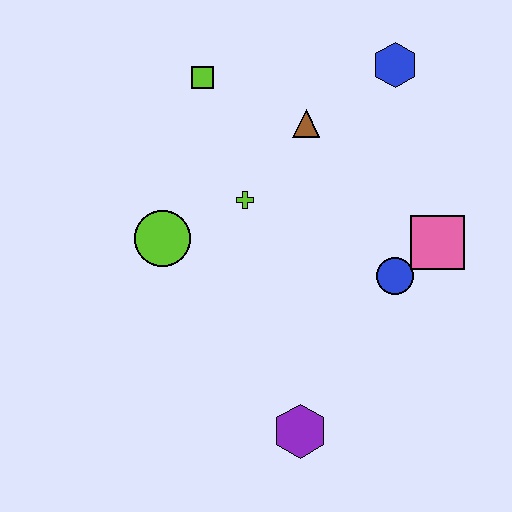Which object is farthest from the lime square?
The purple hexagon is farthest from the lime square.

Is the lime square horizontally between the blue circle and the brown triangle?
No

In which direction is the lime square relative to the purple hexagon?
The lime square is above the purple hexagon.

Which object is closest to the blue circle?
The pink square is closest to the blue circle.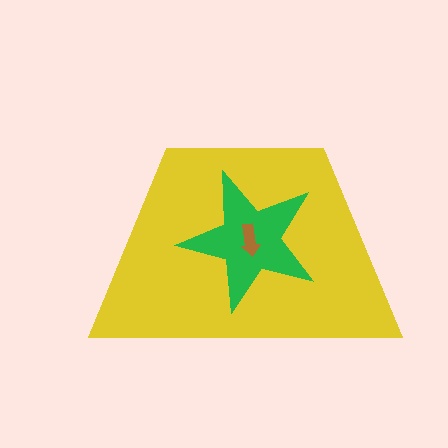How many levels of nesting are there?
3.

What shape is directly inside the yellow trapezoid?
The green star.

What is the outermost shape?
The yellow trapezoid.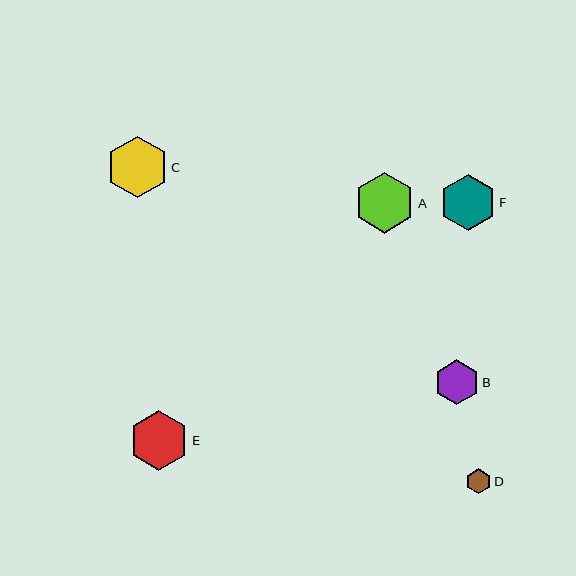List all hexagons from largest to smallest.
From largest to smallest: C, A, E, F, B, D.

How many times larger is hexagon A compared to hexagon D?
Hexagon A is approximately 2.5 times the size of hexagon D.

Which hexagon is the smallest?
Hexagon D is the smallest with a size of approximately 25 pixels.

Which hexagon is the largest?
Hexagon C is the largest with a size of approximately 61 pixels.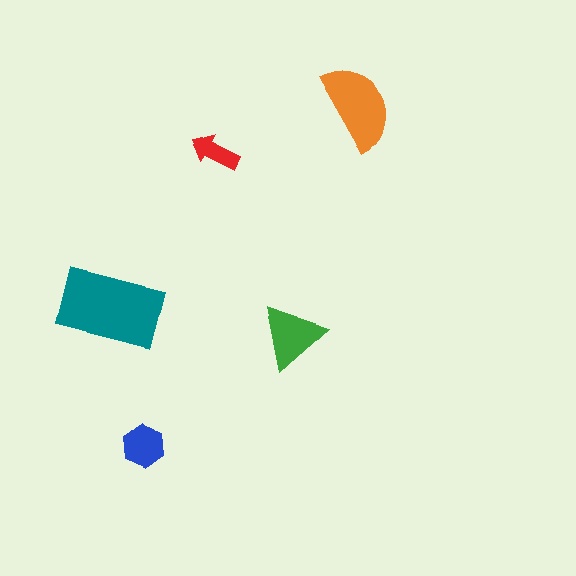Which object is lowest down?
The blue hexagon is bottommost.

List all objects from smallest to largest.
The red arrow, the blue hexagon, the green triangle, the orange semicircle, the teal rectangle.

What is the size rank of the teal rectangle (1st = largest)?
1st.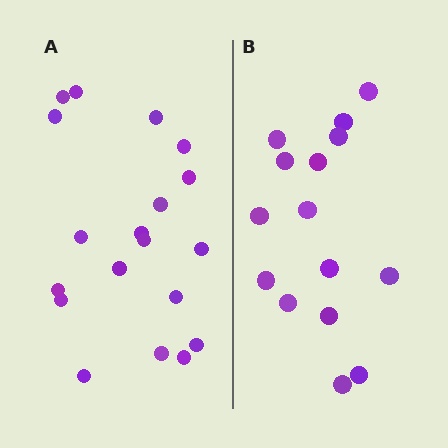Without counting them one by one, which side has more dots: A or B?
Region A (the left region) has more dots.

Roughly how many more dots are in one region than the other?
Region A has about 4 more dots than region B.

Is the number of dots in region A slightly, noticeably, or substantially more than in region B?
Region A has noticeably more, but not dramatically so. The ratio is roughly 1.3 to 1.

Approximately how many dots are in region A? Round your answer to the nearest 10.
About 20 dots. (The exact count is 19, which rounds to 20.)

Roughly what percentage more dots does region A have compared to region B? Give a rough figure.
About 25% more.